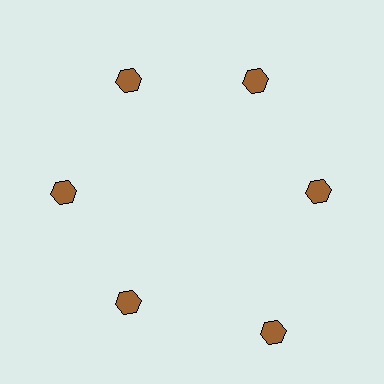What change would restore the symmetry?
The symmetry would be restored by moving it inward, back onto the ring so that all 6 hexagons sit at equal angles and equal distance from the center.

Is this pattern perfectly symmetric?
No. The 6 brown hexagons are arranged in a ring, but one element near the 5 o'clock position is pushed outward from the center, breaking the 6-fold rotational symmetry.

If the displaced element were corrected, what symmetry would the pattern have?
It would have 6-fold rotational symmetry — the pattern would map onto itself every 60 degrees.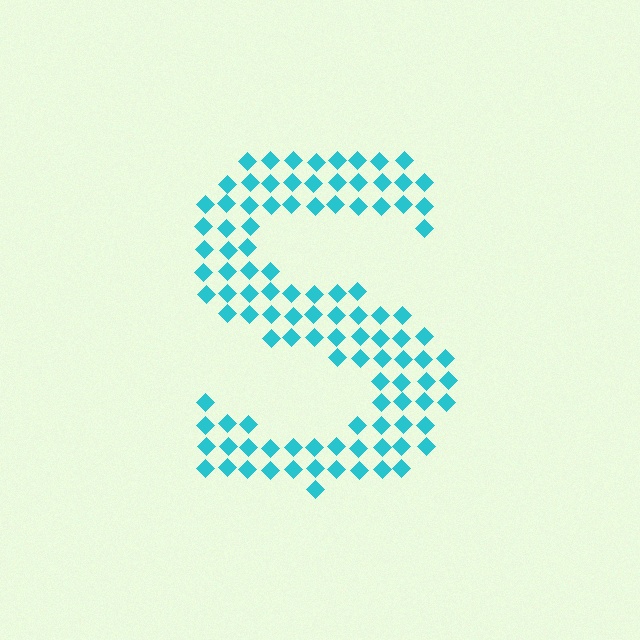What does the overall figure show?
The overall figure shows the letter S.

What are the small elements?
The small elements are diamonds.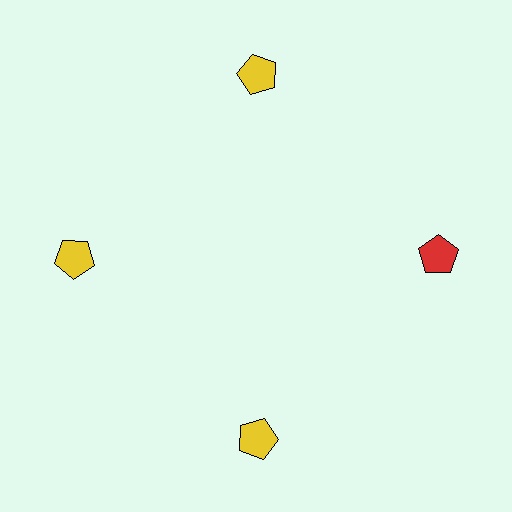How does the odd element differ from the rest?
It has a different color: red instead of yellow.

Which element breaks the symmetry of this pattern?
The red pentagon at roughly the 3 o'clock position breaks the symmetry. All other shapes are yellow pentagons.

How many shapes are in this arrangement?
There are 4 shapes arranged in a ring pattern.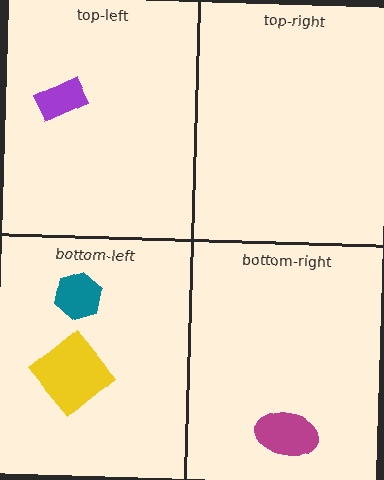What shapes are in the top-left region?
The purple rectangle.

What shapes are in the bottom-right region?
The magenta ellipse.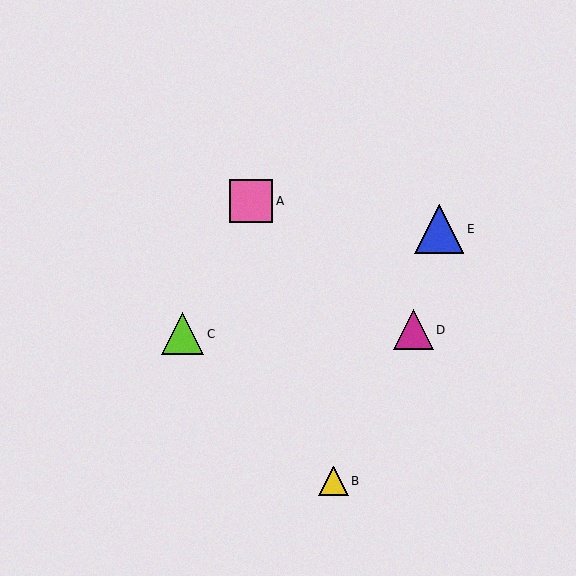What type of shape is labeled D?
Shape D is a magenta triangle.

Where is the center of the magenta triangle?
The center of the magenta triangle is at (413, 330).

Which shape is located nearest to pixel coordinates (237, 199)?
The pink square (labeled A) at (251, 201) is nearest to that location.